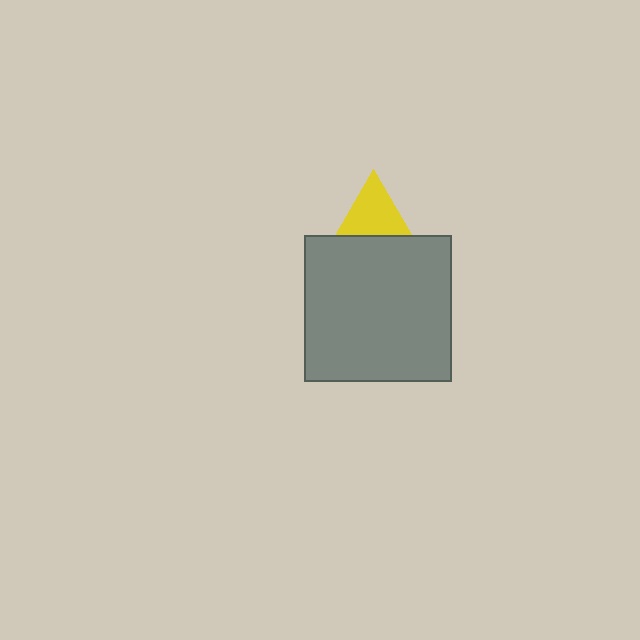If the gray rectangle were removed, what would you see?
You would see the complete yellow triangle.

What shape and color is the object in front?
The object in front is a gray rectangle.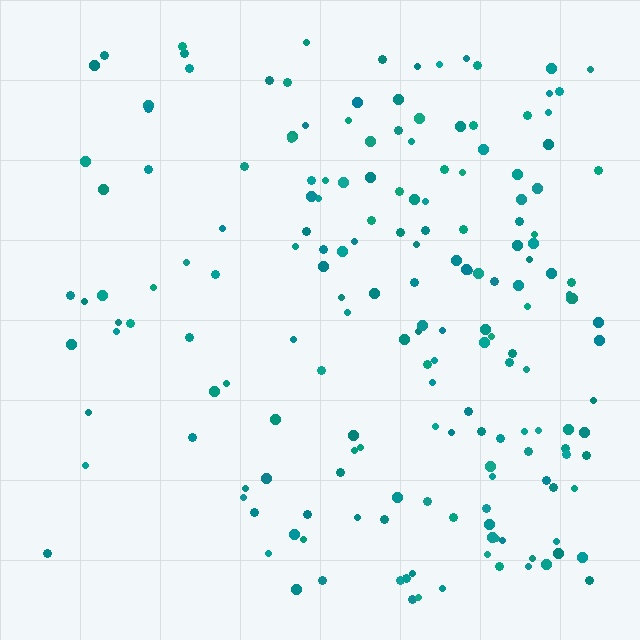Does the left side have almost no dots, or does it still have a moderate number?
Still a moderate number, just noticeably fewer than the right.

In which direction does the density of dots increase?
From left to right, with the right side densest.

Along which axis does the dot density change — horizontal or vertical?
Horizontal.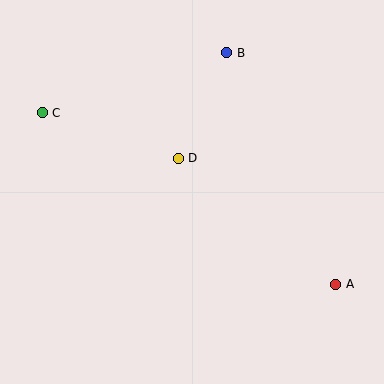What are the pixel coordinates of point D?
Point D is at (178, 158).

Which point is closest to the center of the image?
Point D at (178, 158) is closest to the center.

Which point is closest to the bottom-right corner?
Point A is closest to the bottom-right corner.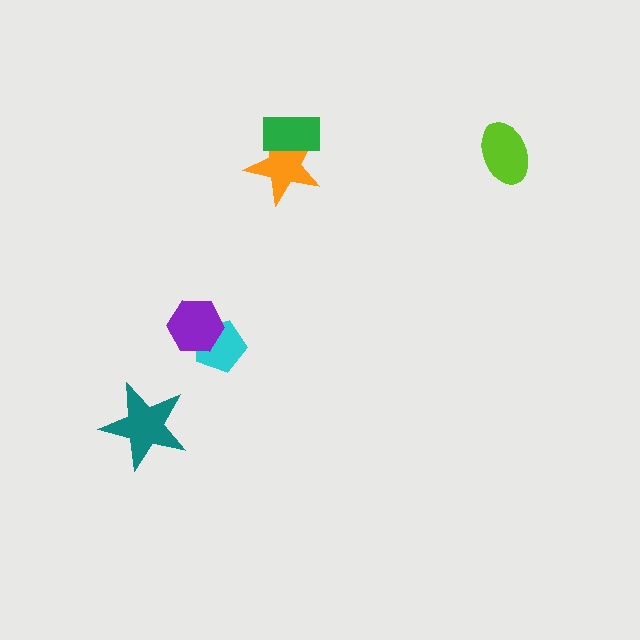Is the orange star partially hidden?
Yes, it is partially covered by another shape.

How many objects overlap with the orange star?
1 object overlaps with the orange star.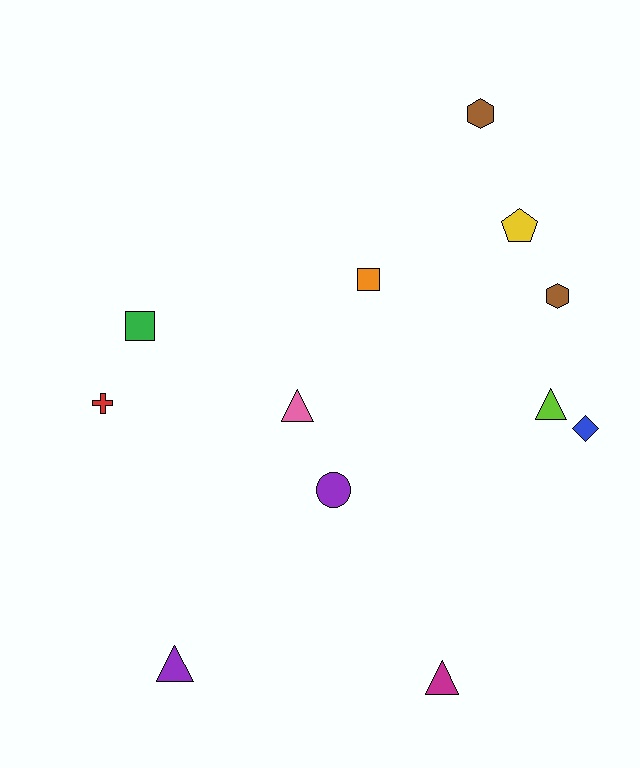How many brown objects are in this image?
There are 2 brown objects.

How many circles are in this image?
There is 1 circle.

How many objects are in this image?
There are 12 objects.